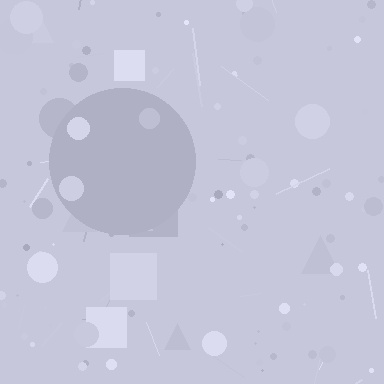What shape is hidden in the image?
A circle is hidden in the image.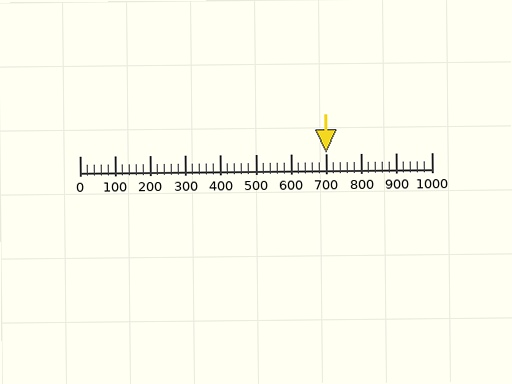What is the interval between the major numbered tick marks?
The major tick marks are spaced 100 units apart.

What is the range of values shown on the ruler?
The ruler shows values from 0 to 1000.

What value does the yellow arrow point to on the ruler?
The yellow arrow points to approximately 700.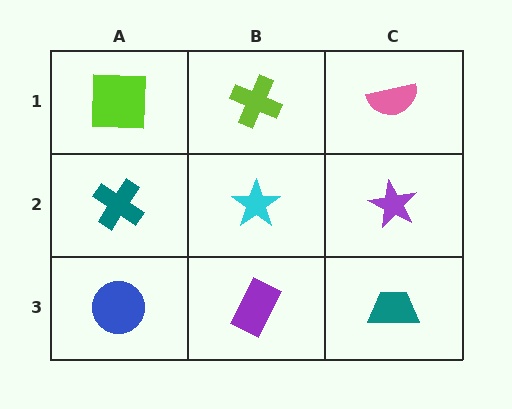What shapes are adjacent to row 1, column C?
A purple star (row 2, column C), a lime cross (row 1, column B).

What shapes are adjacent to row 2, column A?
A lime square (row 1, column A), a blue circle (row 3, column A), a cyan star (row 2, column B).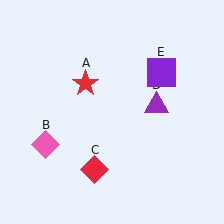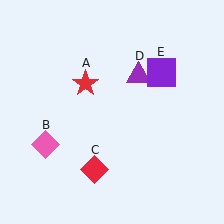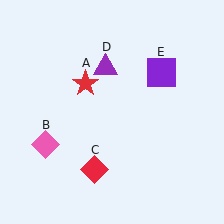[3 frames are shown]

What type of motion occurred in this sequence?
The purple triangle (object D) rotated counterclockwise around the center of the scene.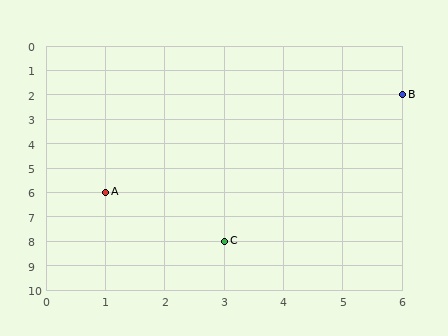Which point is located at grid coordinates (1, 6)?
Point A is at (1, 6).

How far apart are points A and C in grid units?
Points A and C are 2 columns and 2 rows apart (about 2.8 grid units diagonally).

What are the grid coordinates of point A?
Point A is at grid coordinates (1, 6).